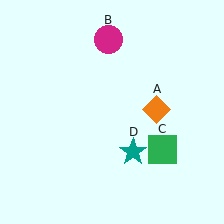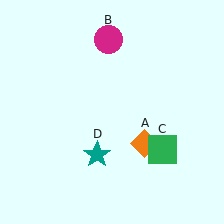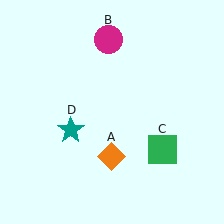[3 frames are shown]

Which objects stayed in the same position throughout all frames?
Magenta circle (object B) and green square (object C) remained stationary.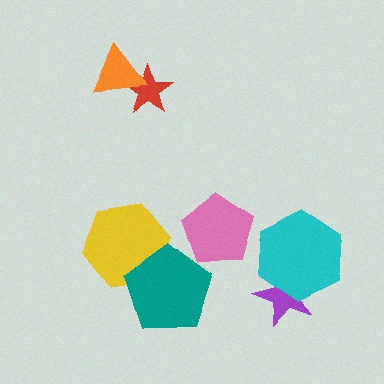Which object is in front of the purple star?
The cyan hexagon is in front of the purple star.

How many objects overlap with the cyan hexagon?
1 object overlaps with the cyan hexagon.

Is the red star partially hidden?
Yes, it is partially covered by another shape.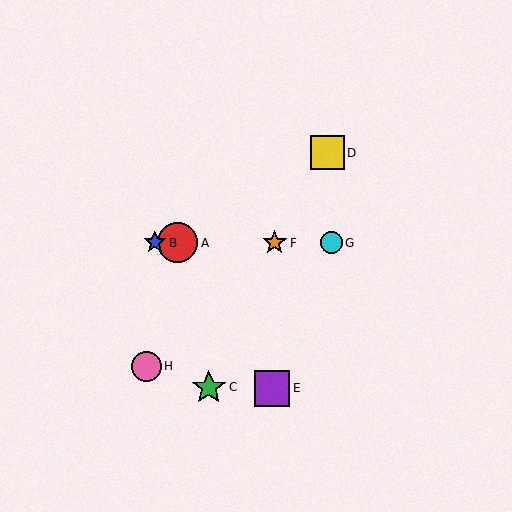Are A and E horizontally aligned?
No, A is at y≈243 and E is at y≈388.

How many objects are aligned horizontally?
4 objects (A, B, F, G) are aligned horizontally.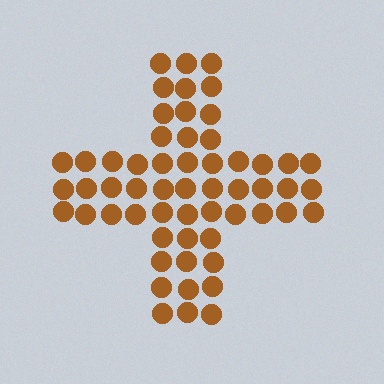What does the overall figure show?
The overall figure shows a cross.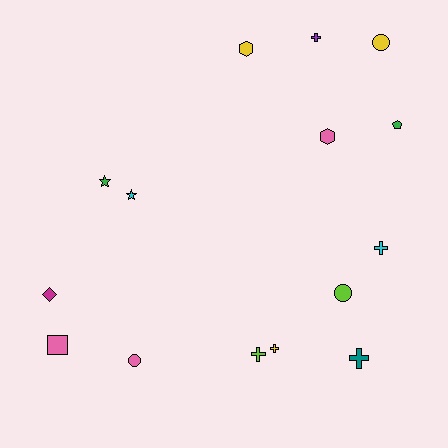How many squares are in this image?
There is 1 square.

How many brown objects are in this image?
There are no brown objects.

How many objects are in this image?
There are 15 objects.